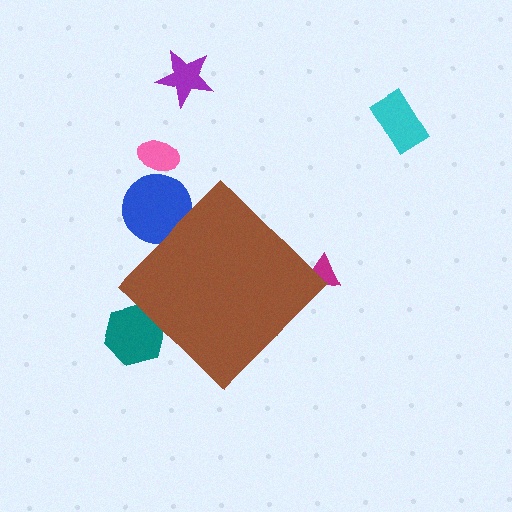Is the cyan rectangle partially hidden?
No, the cyan rectangle is fully visible.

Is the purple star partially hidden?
No, the purple star is fully visible.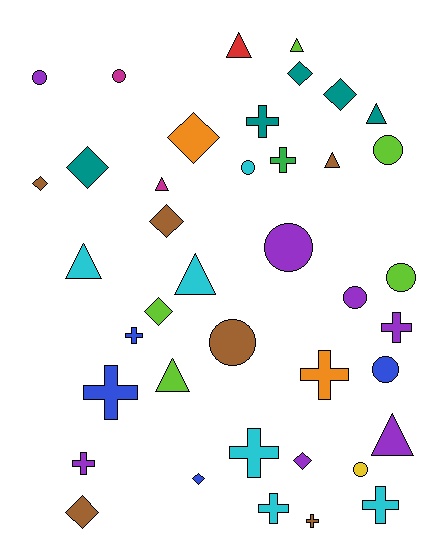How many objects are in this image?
There are 40 objects.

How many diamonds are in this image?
There are 10 diamonds.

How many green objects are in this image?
There is 1 green object.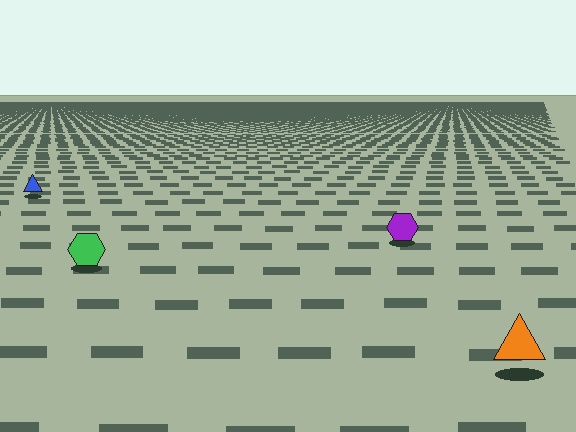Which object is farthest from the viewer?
The blue triangle is farthest from the viewer. It appears smaller and the ground texture around it is denser.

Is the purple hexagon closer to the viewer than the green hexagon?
No. The green hexagon is closer — you can tell from the texture gradient: the ground texture is coarser near it.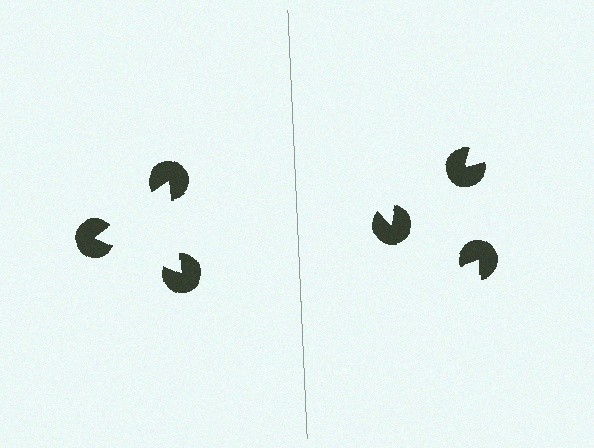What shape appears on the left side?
An illusory triangle.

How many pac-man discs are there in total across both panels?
6 — 3 on each side.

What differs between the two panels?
The pac-man discs are positioned identically on both sides; only the wedge orientations differ. On the left they align to a triangle; on the right they are misaligned.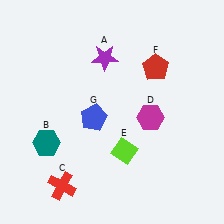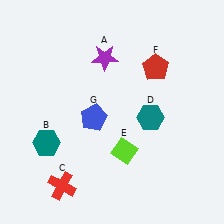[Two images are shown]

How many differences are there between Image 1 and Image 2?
There is 1 difference between the two images.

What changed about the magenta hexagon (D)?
In Image 1, D is magenta. In Image 2, it changed to teal.